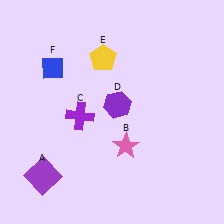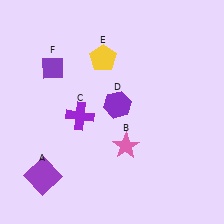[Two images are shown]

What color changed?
The diamond (F) changed from blue in Image 1 to purple in Image 2.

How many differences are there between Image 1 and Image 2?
There is 1 difference between the two images.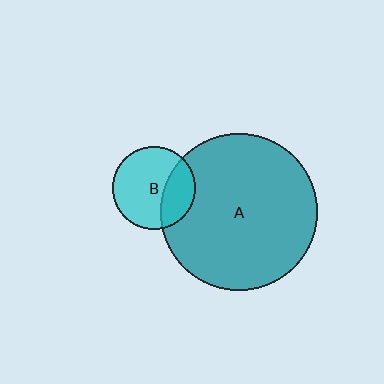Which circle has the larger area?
Circle A (teal).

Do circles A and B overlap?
Yes.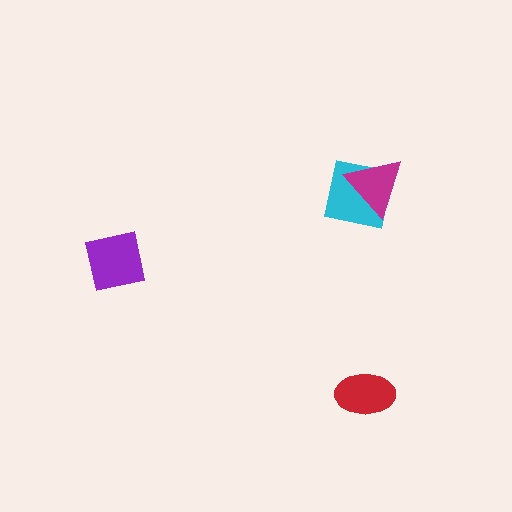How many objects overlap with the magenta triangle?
1 object overlaps with the magenta triangle.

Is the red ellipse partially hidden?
No, no other shape covers it.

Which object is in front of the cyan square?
The magenta triangle is in front of the cyan square.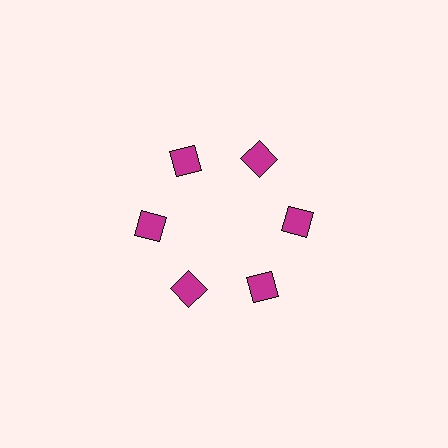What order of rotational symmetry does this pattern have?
This pattern has 6-fold rotational symmetry.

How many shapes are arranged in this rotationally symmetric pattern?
There are 6 shapes, arranged in 6 groups of 1.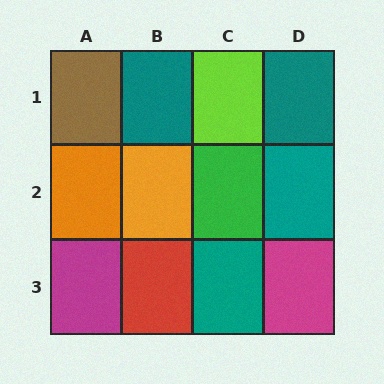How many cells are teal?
4 cells are teal.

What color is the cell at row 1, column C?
Lime.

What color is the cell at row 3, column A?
Magenta.